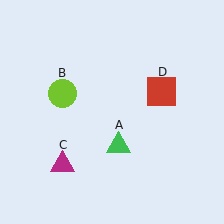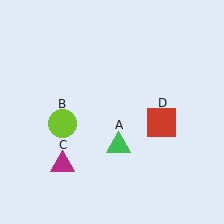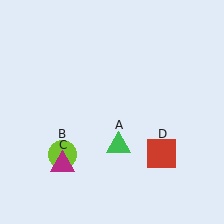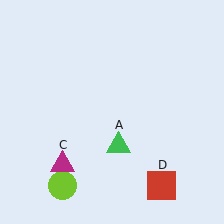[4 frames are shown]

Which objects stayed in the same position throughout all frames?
Green triangle (object A) and magenta triangle (object C) remained stationary.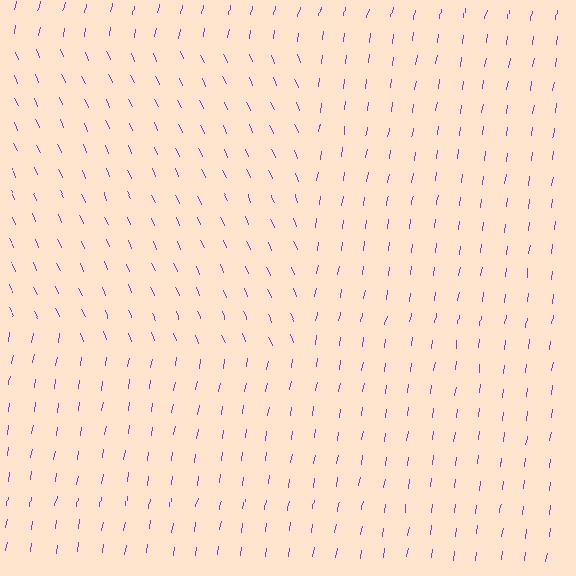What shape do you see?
I see a rectangle.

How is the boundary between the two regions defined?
The boundary is defined purely by a change in line orientation (approximately 33 degrees difference). All lines are the same color and thickness.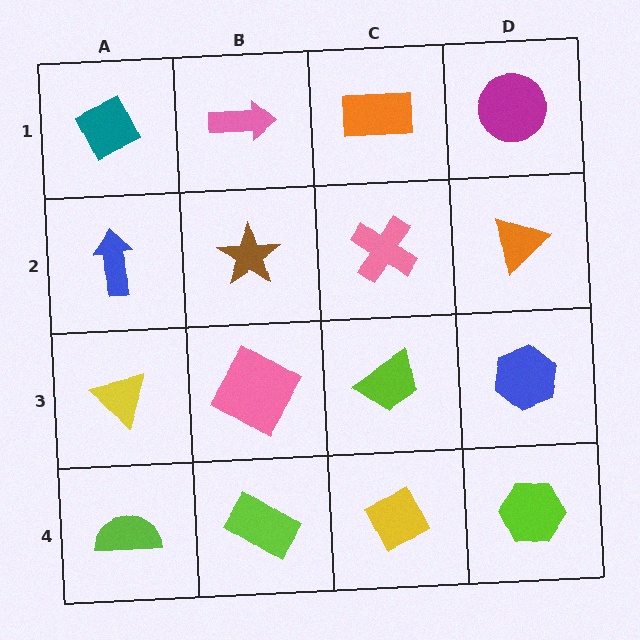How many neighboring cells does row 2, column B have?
4.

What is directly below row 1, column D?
An orange triangle.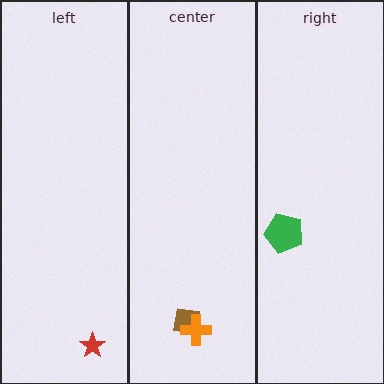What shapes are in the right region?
The green pentagon.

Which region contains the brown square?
The center region.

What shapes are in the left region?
The red star.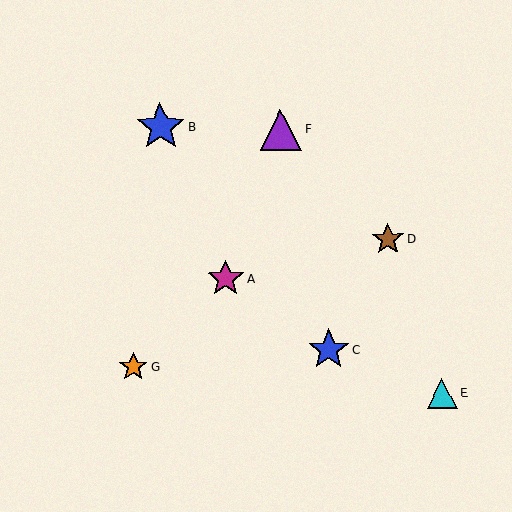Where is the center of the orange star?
The center of the orange star is at (133, 367).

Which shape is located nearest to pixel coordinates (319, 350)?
The blue star (labeled C) at (329, 350) is nearest to that location.